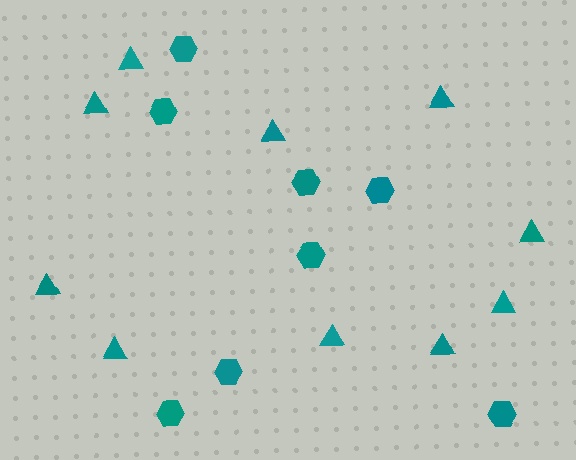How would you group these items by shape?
There are 2 groups: one group of triangles (10) and one group of hexagons (8).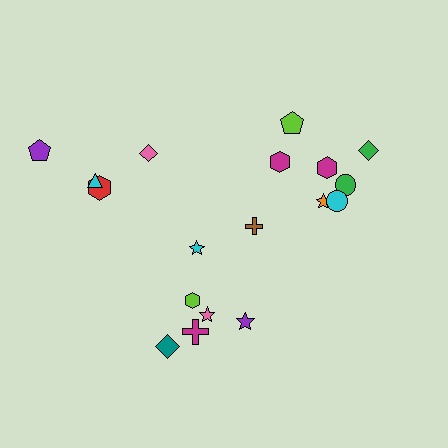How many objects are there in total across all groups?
There are 18 objects.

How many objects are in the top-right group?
There are 8 objects.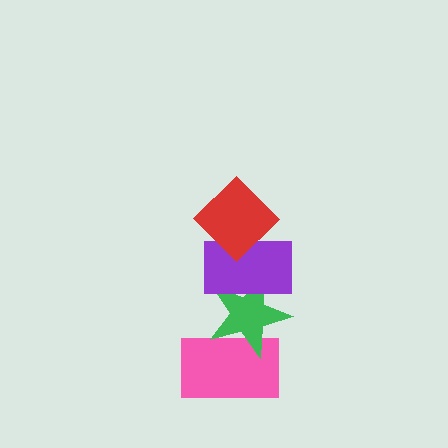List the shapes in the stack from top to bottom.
From top to bottom: the red diamond, the purple rectangle, the green star, the pink rectangle.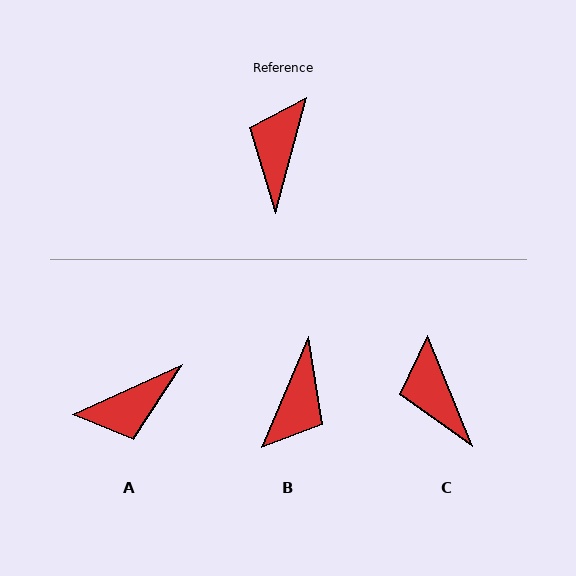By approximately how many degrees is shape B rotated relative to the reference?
Approximately 172 degrees counter-clockwise.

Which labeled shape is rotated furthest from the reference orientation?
B, about 172 degrees away.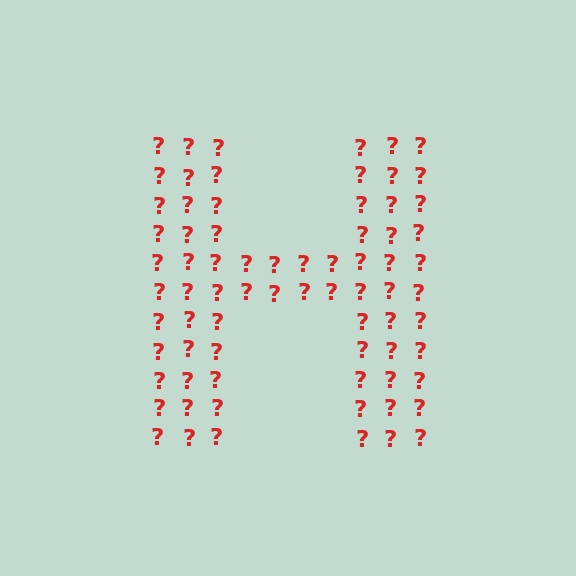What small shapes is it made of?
It is made of small question marks.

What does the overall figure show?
The overall figure shows the letter H.